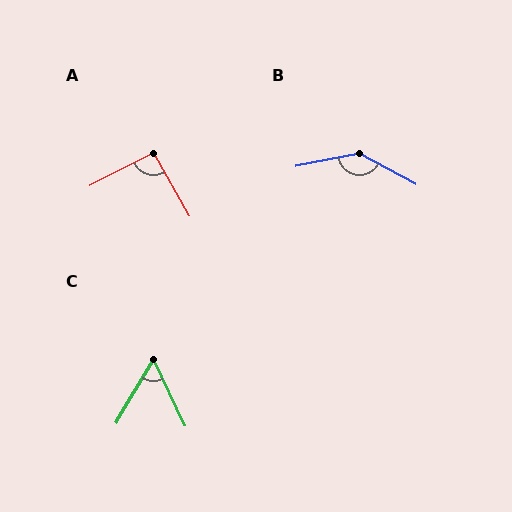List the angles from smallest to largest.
C (56°), A (92°), B (141°).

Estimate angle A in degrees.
Approximately 92 degrees.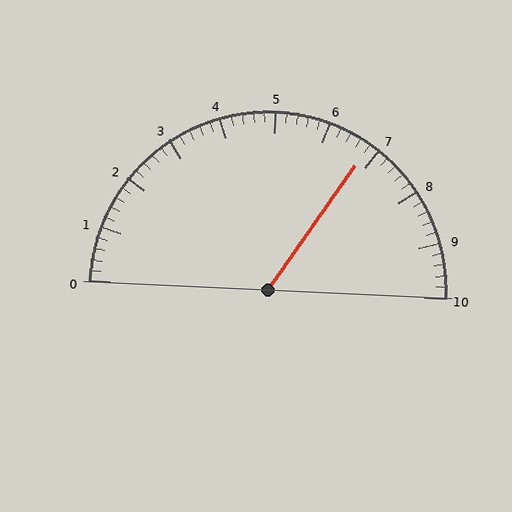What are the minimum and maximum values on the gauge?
The gauge ranges from 0 to 10.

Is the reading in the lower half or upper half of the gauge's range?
The reading is in the upper half of the range (0 to 10).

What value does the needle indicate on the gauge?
The needle indicates approximately 6.8.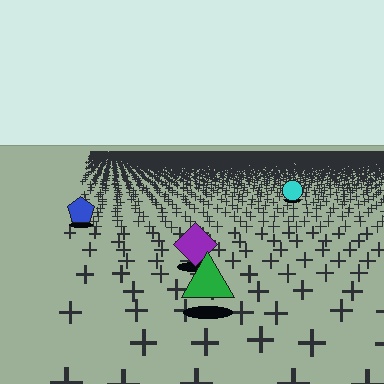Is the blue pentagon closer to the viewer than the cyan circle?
Yes. The blue pentagon is closer — you can tell from the texture gradient: the ground texture is coarser near it.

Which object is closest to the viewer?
The green triangle is closest. The texture marks near it are larger and more spread out.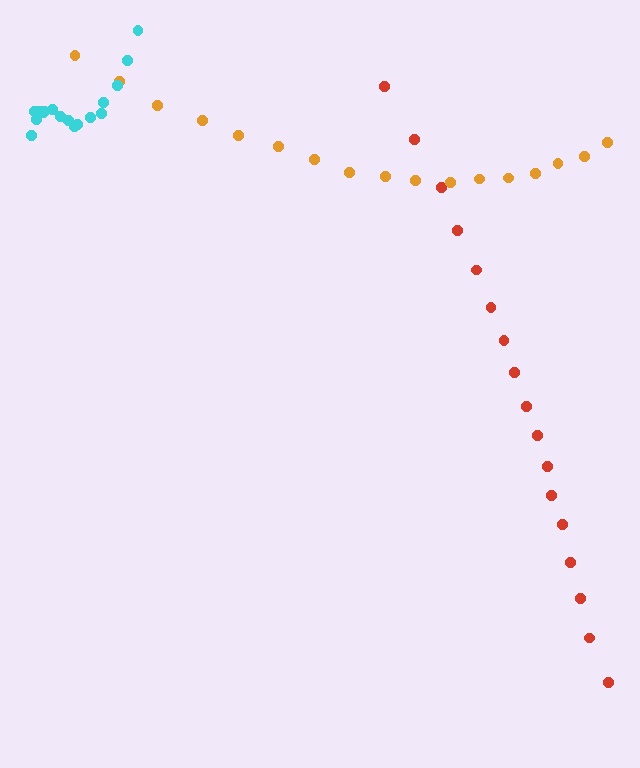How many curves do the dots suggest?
There are 3 distinct paths.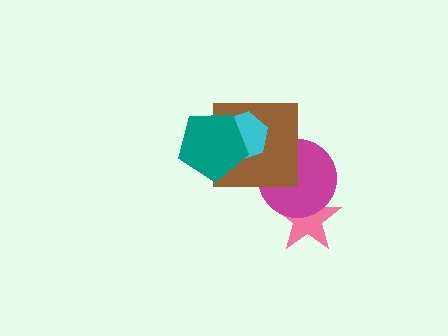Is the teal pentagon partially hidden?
No, no other shape covers it.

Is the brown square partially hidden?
Yes, it is partially covered by another shape.